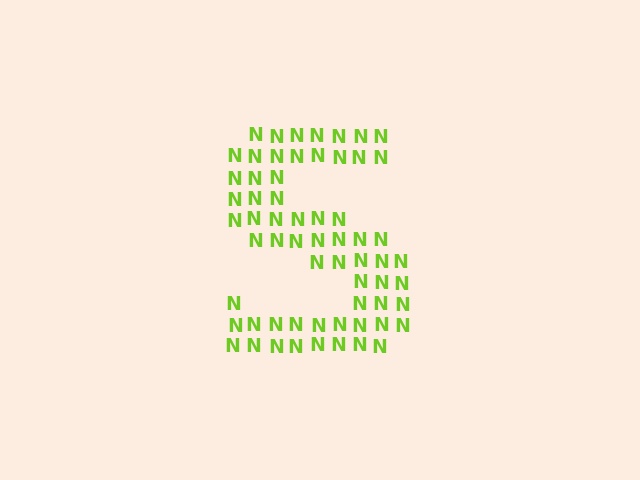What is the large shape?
The large shape is the letter S.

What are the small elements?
The small elements are letter N's.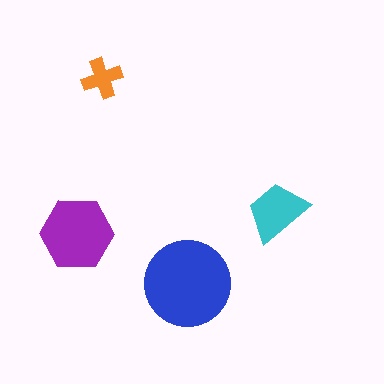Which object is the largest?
The blue circle.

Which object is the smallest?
The orange cross.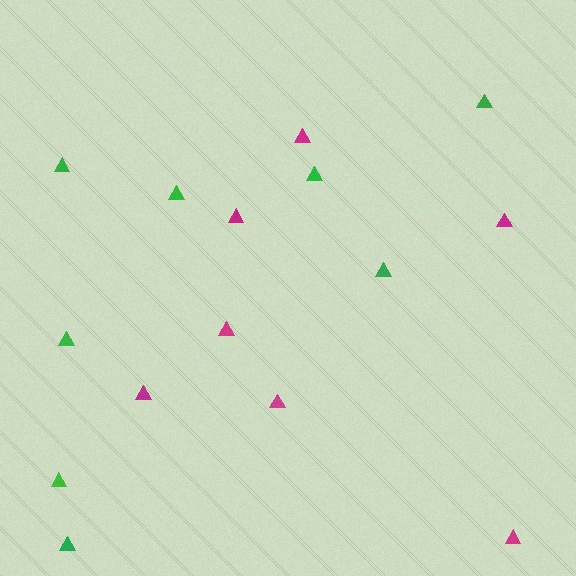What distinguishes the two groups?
There are 2 groups: one group of magenta triangles (7) and one group of green triangles (8).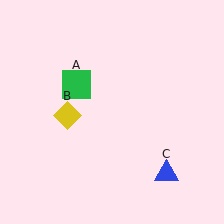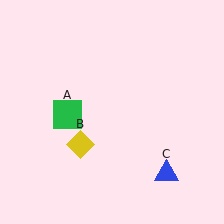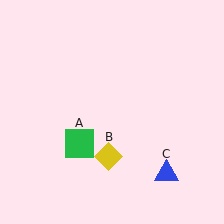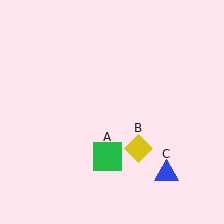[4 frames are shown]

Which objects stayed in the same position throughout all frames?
Blue triangle (object C) remained stationary.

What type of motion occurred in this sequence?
The green square (object A), yellow diamond (object B) rotated counterclockwise around the center of the scene.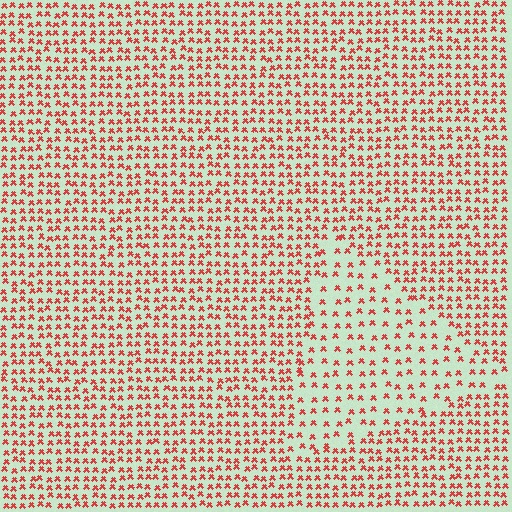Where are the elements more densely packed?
The elements are more densely packed outside the triangle boundary.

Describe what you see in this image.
The image contains small red elements arranged at two different densities. A triangle-shaped region is visible where the elements are less densely packed than the surrounding area.